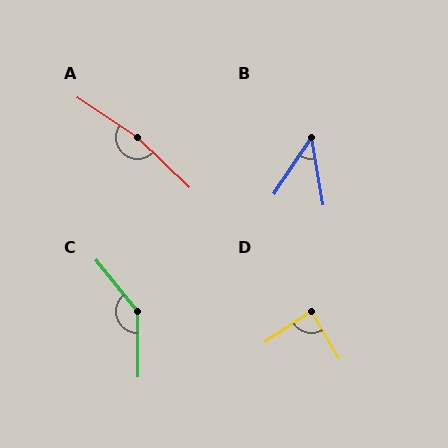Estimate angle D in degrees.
Approximately 87 degrees.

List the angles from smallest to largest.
B (44°), D (87°), C (142°), A (169°).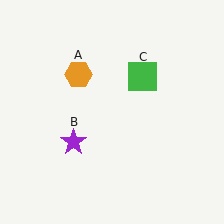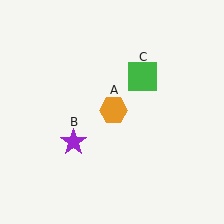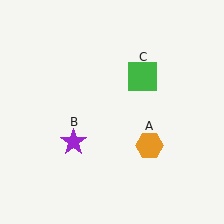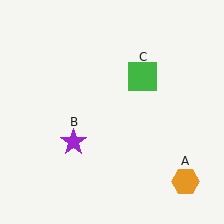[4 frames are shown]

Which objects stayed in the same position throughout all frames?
Purple star (object B) and green square (object C) remained stationary.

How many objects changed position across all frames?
1 object changed position: orange hexagon (object A).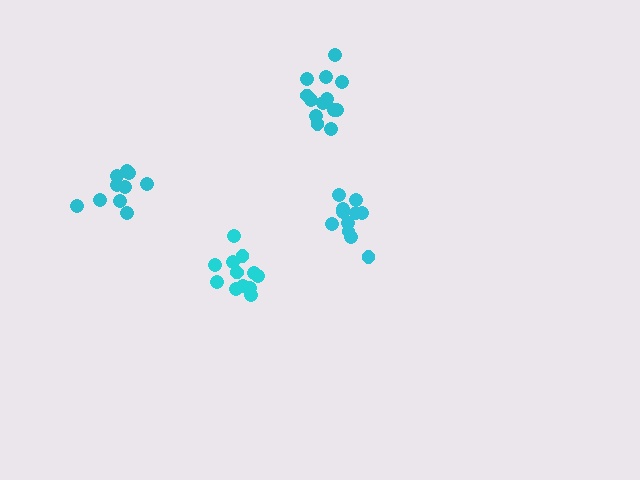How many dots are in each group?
Group 1: 12 dots, Group 2: 13 dots, Group 3: 11 dots, Group 4: 10 dots (46 total).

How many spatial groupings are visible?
There are 4 spatial groupings.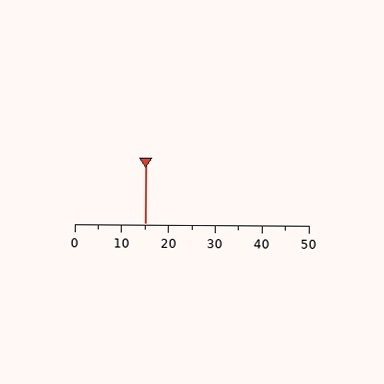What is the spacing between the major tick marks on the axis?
The major ticks are spaced 10 apart.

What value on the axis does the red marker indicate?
The marker indicates approximately 15.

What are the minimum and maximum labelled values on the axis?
The axis runs from 0 to 50.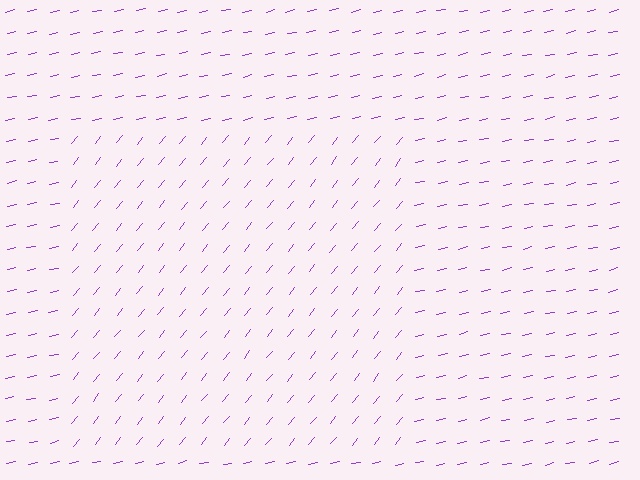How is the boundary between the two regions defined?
The boundary is defined purely by a change in line orientation (approximately 39 degrees difference). All lines are the same color and thickness.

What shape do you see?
I see a rectangle.